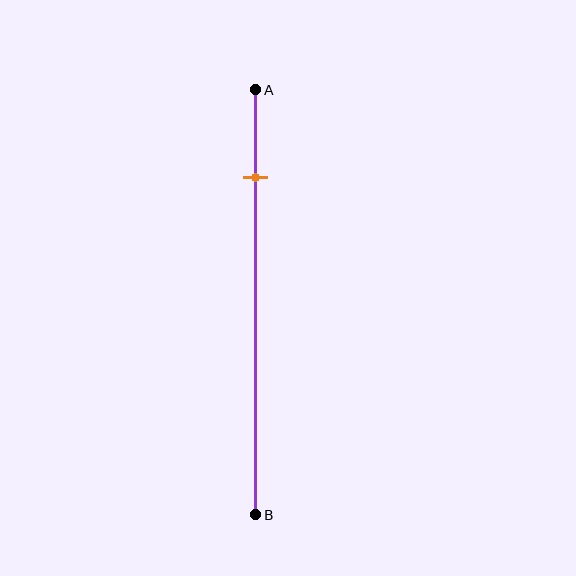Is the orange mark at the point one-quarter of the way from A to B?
No, the mark is at about 20% from A, not at the 25% one-quarter point.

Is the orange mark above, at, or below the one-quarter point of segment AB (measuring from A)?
The orange mark is above the one-quarter point of segment AB.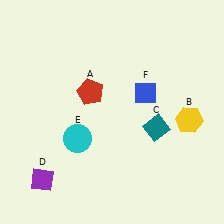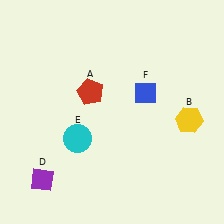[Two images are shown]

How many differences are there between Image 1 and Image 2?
There is 1 difference between the two images.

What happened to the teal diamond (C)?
The teal diamond (C) was removed in Image 2. It was in the bottom-right area of Image 1.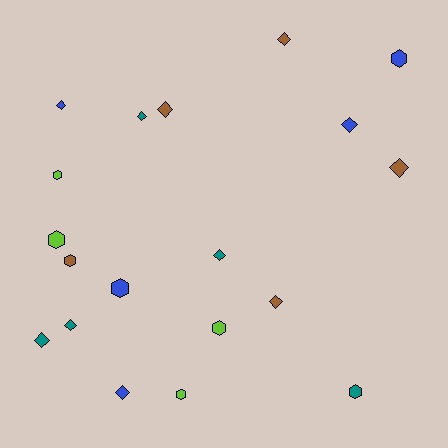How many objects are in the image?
There are 19 objects.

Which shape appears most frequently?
Diamond, with 11 objects.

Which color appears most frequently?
Teal, with 5 objects.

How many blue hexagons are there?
There are 2 blue hexagons.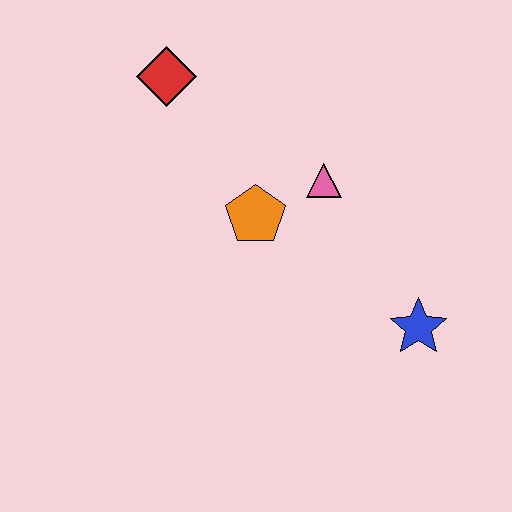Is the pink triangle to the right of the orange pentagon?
Yes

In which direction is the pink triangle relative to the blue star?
The pink triangle is above the blue star.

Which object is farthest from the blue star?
The red diamond is farthest from the blue star.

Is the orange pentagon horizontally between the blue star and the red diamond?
Yes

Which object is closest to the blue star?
The pink triangle is closest to the blue star.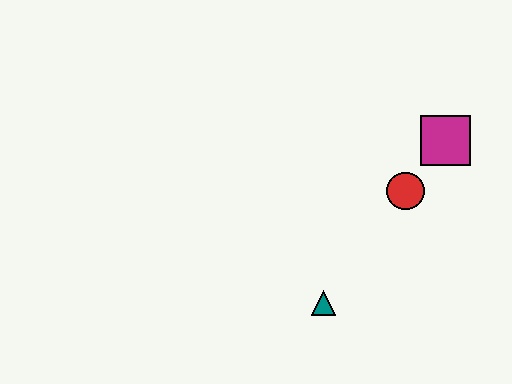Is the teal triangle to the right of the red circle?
No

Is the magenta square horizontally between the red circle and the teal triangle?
No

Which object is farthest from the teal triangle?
The magenta square is farthest from the teal triangle.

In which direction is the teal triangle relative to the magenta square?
The teal triangle is below the magenta square.